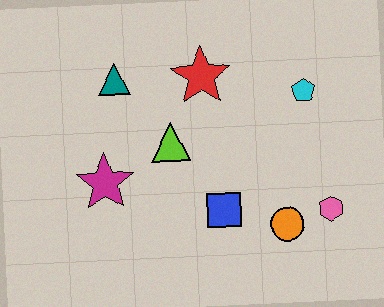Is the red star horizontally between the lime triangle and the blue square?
Yes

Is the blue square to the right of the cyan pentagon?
No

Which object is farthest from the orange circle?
The teal triangle is farthest from the orange circle.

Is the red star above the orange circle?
Yes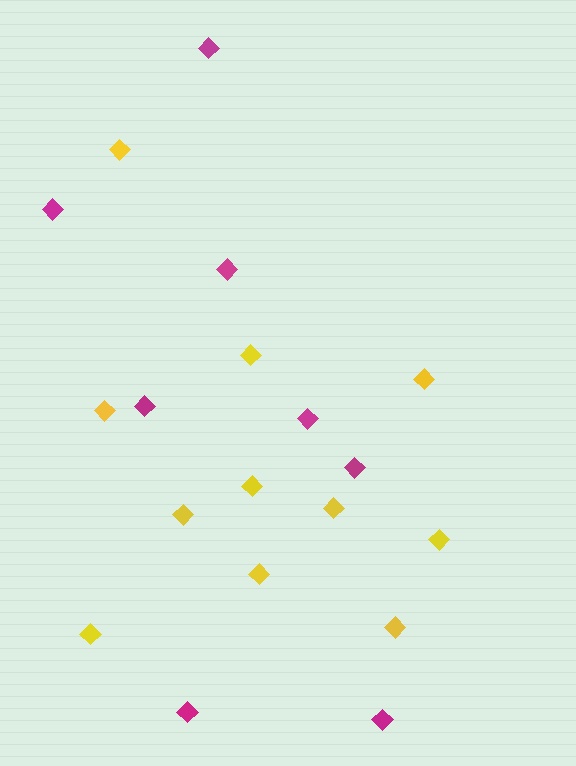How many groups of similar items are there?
There are 2 groups: one group of yellow diamonds (11) and one group of magenta diamonds (8).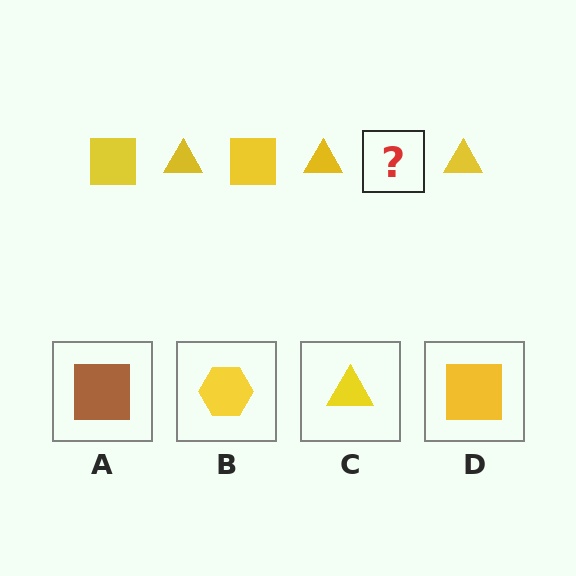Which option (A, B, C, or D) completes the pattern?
D.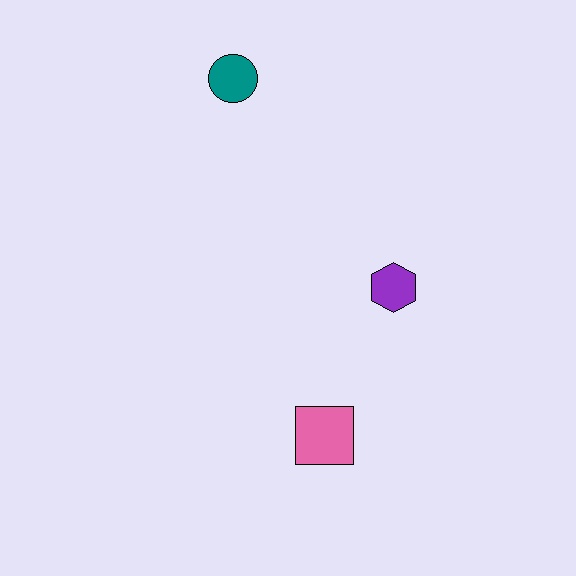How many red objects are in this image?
There are no red objects.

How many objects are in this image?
There are 3 objects.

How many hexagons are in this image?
There is 1 hexagon.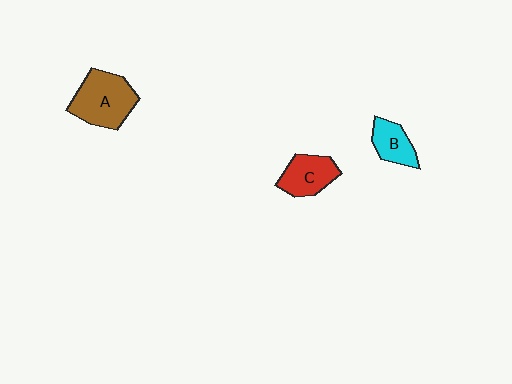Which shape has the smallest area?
Shape B (cyan).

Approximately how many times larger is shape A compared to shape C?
Approximately 1.5 times.